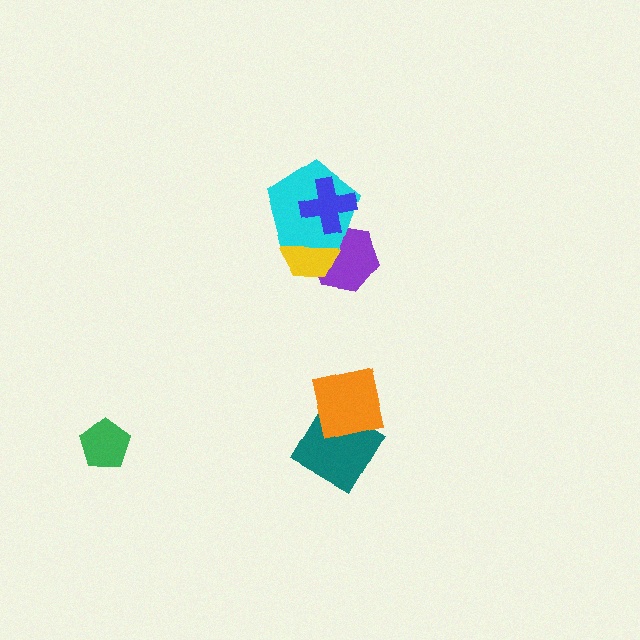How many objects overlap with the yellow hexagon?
3 objects overlap with the yellow hexagon.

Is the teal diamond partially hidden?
Yes, it is partially covered by another shape.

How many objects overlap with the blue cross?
3 objects overlap with the blue cross.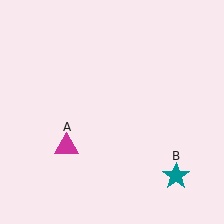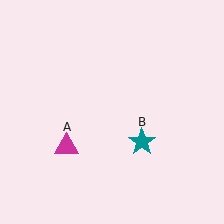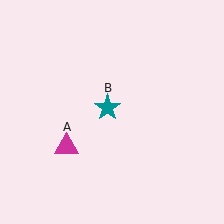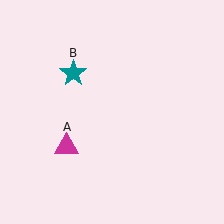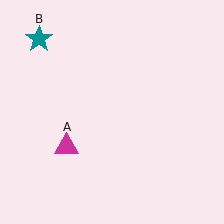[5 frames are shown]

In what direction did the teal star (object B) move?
The teal star (object B) moved up and to the left.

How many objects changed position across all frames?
1 object changed position: teal star (object B).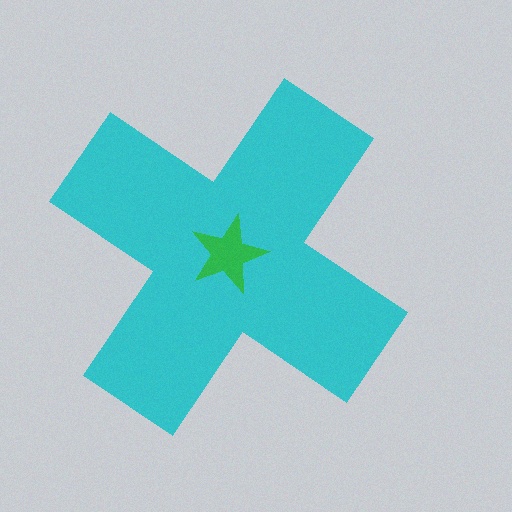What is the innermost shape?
The green star.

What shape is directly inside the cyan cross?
The green star.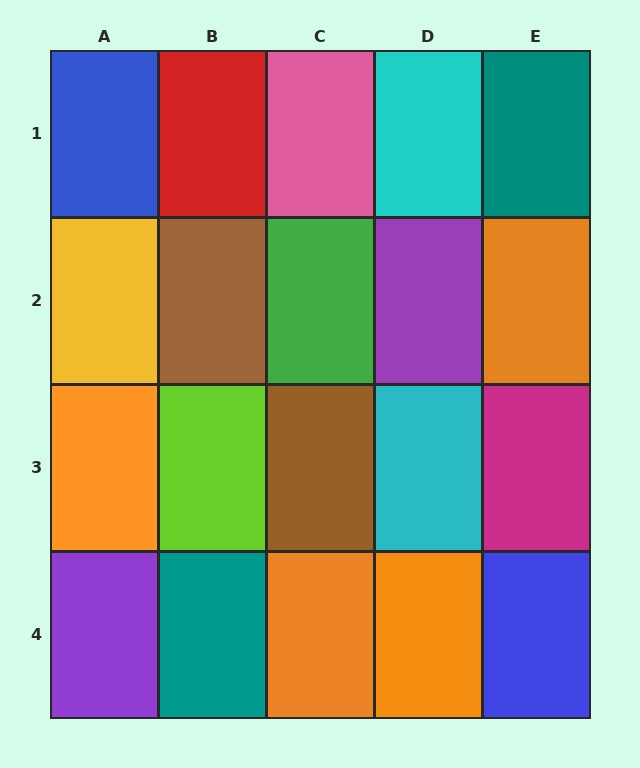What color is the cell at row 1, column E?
Teal.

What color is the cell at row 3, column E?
Magenta.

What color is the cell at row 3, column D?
Cyan.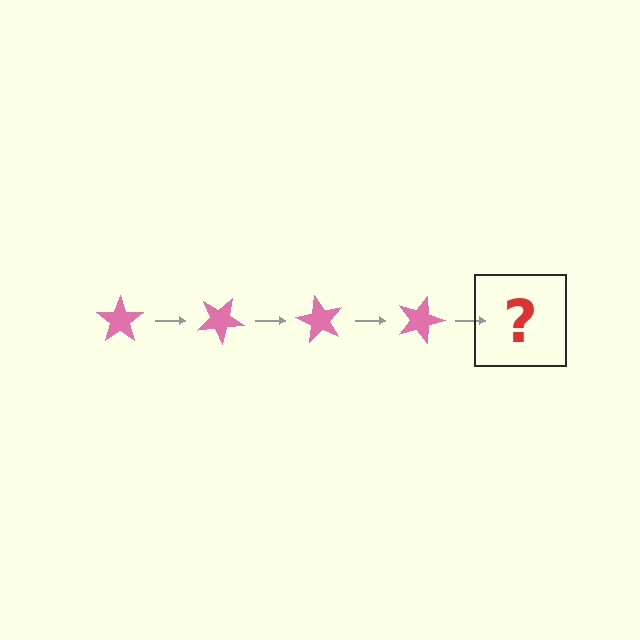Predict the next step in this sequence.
The next step is a pink star rotated 120 degrees.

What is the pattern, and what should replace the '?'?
The pattern is that the star rotates 30 degrees each step. The '?' should be a pink star rotated 120 degrees.